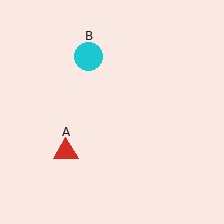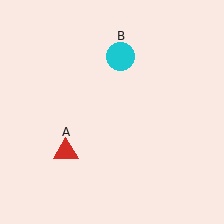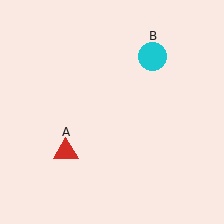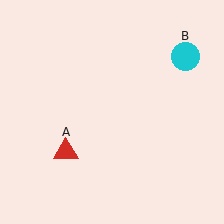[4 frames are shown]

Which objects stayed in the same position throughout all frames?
Red triangle (object A) remained stationary.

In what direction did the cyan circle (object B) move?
The cyan circle (object B) moved right.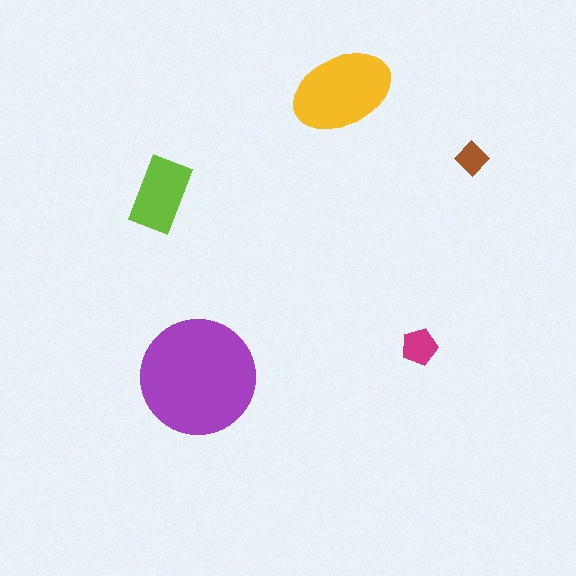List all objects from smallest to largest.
The brown diamond, the magenta pentagon, the lime rectangle, the yellow ellipse, the purple circle.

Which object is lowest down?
The purple circle is bottommost.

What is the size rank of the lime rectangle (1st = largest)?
3rd.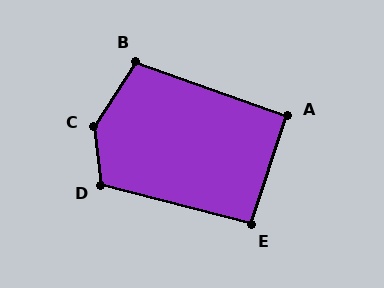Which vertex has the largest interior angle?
C, at approximately 140 degrees.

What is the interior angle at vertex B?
Approximately 103 degrees (obtuse).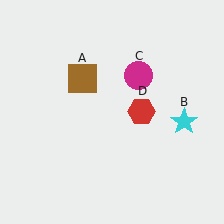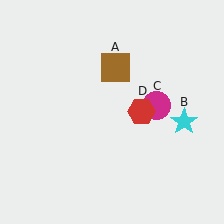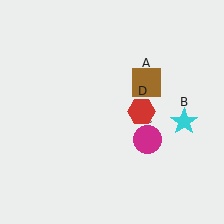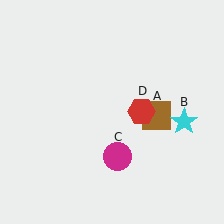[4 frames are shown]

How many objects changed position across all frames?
2 objects changed position: brown square (object A), magenta circle (object C).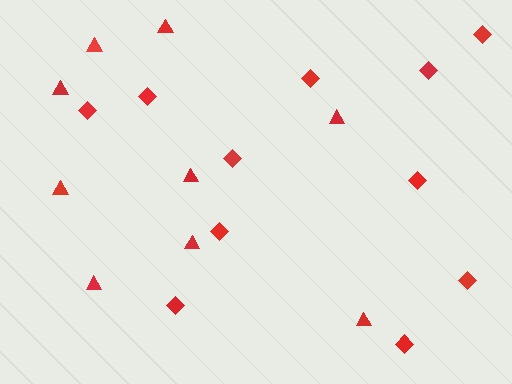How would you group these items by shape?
There are 2 groups: one group of triangles (9) and one group of diamonds (11).